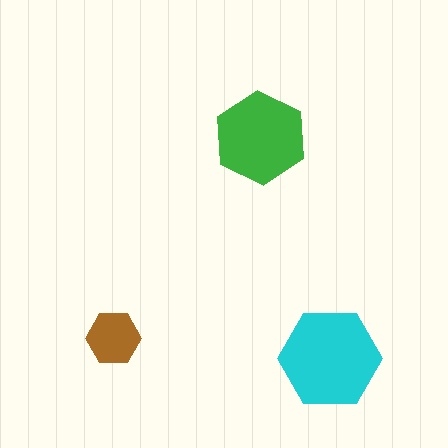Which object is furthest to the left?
The brown hexagon is leftmost.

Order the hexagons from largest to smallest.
the cyan one, the green one, the brown one.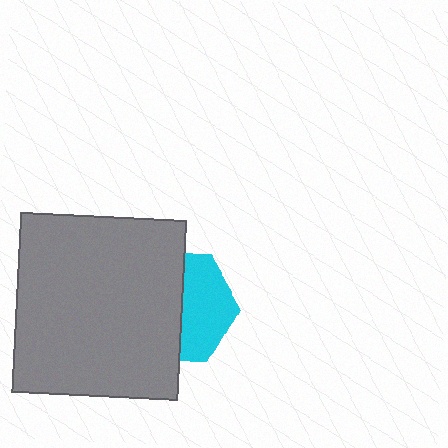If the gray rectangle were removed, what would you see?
You would see the complete cyan hexagon.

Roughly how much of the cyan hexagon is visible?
About half of it is visible (roughly 45%).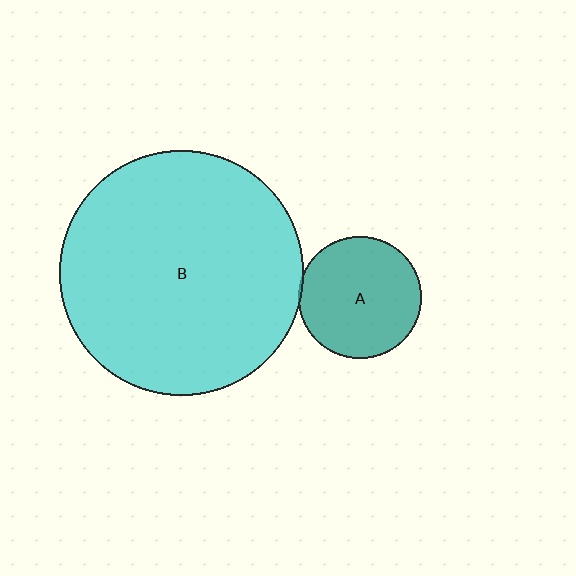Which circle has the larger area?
Circle B (cyan).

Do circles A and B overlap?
Yes.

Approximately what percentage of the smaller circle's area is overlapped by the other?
Approximately 5%.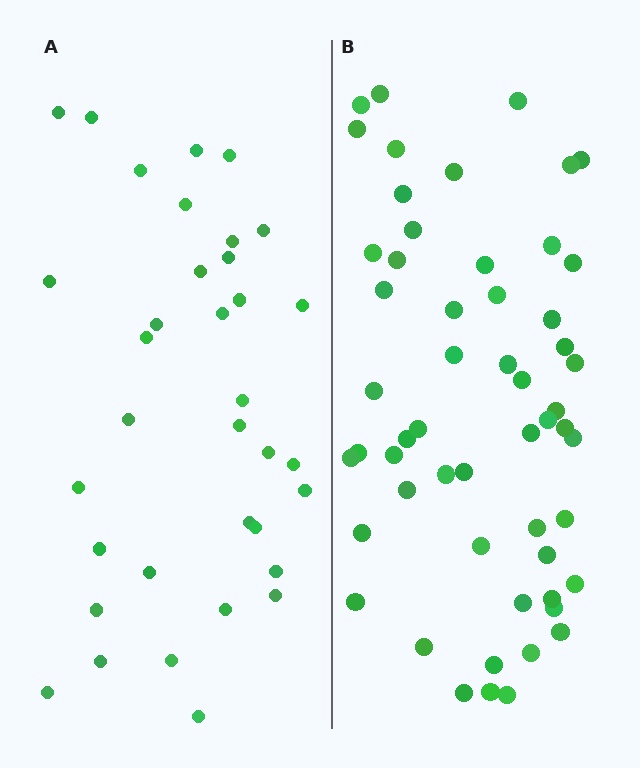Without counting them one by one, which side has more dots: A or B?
Region B (the right region) has more dots.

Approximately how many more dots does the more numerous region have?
Region B has approximately 20 more dots than region A.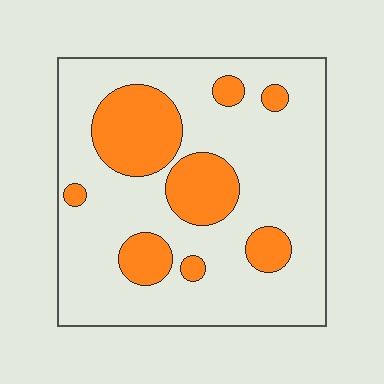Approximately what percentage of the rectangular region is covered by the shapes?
Approximately 25%.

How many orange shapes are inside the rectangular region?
8.